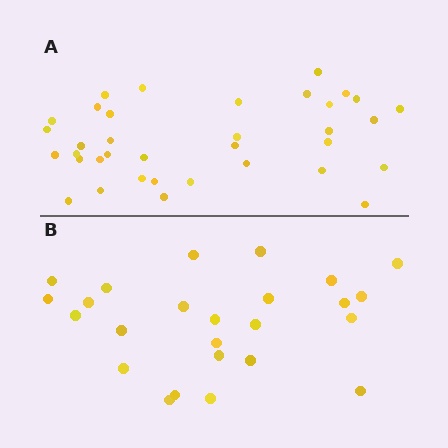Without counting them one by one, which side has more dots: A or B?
Region A (the top region) has more dots.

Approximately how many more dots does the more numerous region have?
Region A has roughly 12 or so more dots than region B.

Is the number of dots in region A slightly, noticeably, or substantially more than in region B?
Region A has noticeably more, but not dramatically so. The ratio is roughly 1.4 to 1.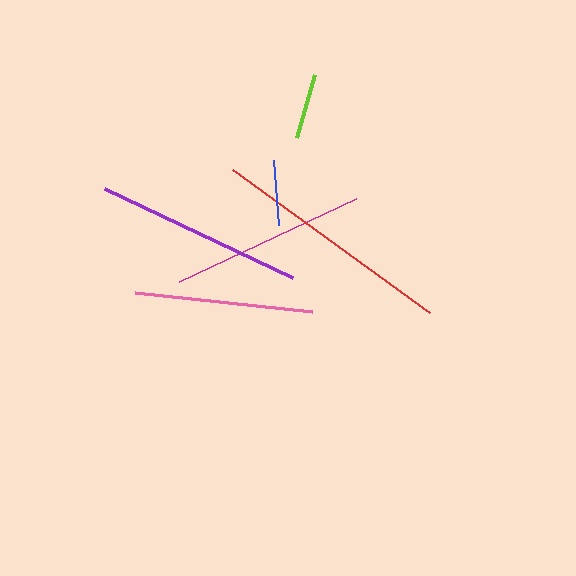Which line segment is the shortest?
The blue line is the shortest at approximately 64 pixels.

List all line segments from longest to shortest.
From longest to shortest: red, purple, magenta, pink, lime, blue.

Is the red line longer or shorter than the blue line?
The red line is longer than the blue line.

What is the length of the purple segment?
The purple segment is approximately 208 pixels long.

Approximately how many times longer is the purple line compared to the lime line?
The purple line is approximately 3.2 times the length of the lime line.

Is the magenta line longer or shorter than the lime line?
The magenta line is longer than the lime line.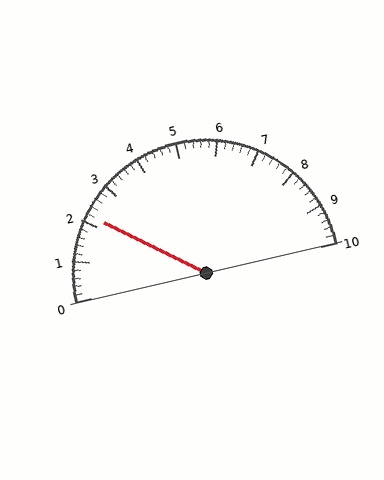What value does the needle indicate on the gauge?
The needle indicates approximately 2.2.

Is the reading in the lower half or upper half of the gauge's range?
The reading is in the lower half of the range (0 to 10).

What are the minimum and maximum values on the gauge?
The gauge ranges from 0 to 10.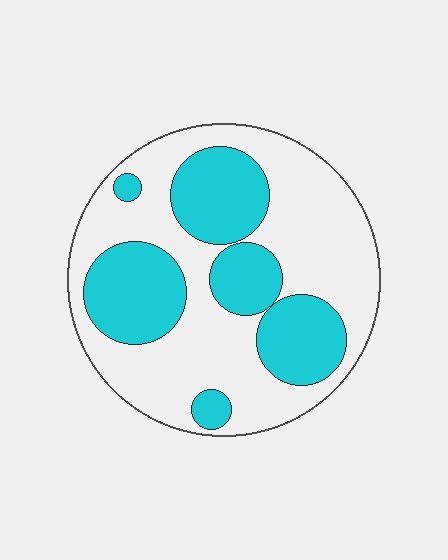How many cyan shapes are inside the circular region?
6.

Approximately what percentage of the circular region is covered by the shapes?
Approximately 40%.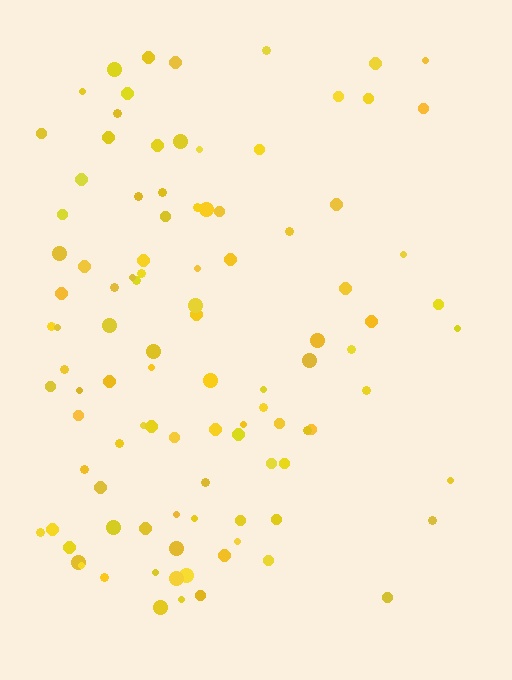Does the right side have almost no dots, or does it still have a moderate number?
Still a moderate number, just noticeably fewer than the left.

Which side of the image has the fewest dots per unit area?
The right.